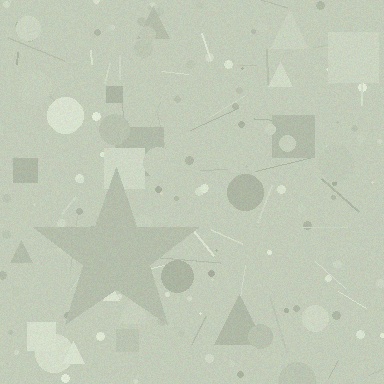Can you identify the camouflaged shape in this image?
The camouflaged shape is a star.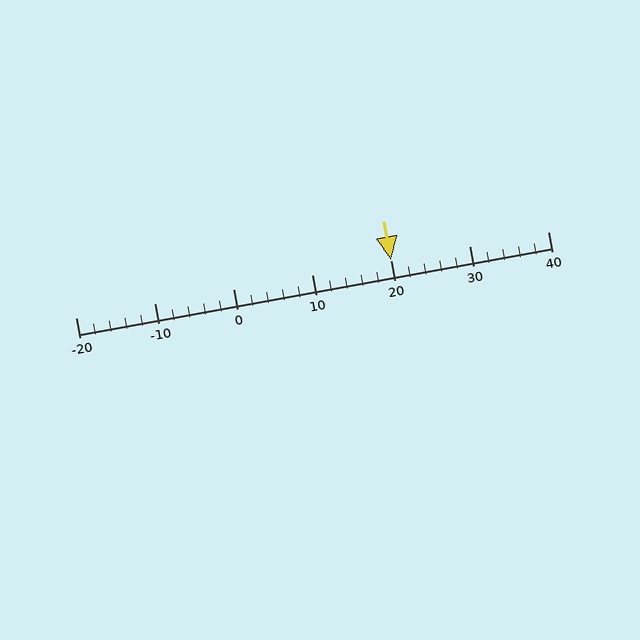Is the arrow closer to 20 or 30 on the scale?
The arrow is closer to 20.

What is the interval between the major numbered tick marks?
The major tick marks are spaced 10 units apart.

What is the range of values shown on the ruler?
The ruler shows values from -20 to 40.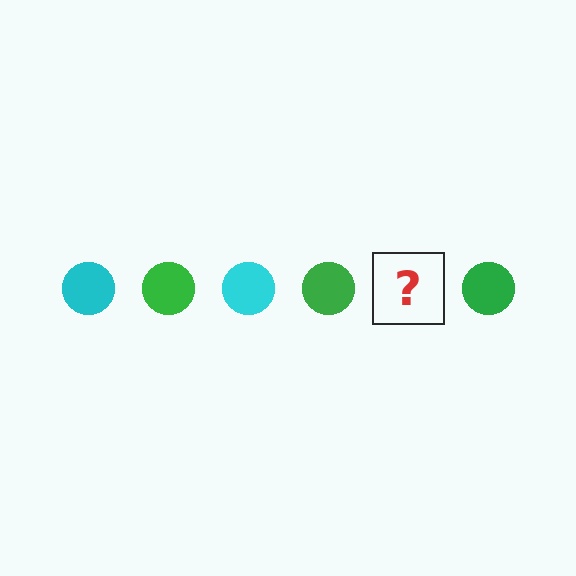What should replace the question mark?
The question mark should be replaced with a cyan circle.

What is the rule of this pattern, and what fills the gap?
The rule is that the pattern cycles through cyan, green circles. The gap should be filled with a cyan circle.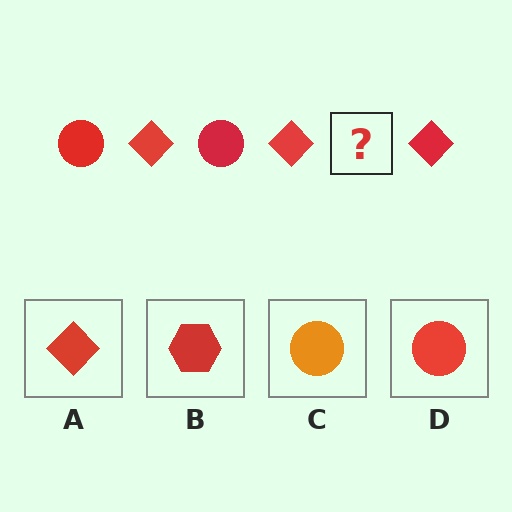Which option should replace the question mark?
Option D.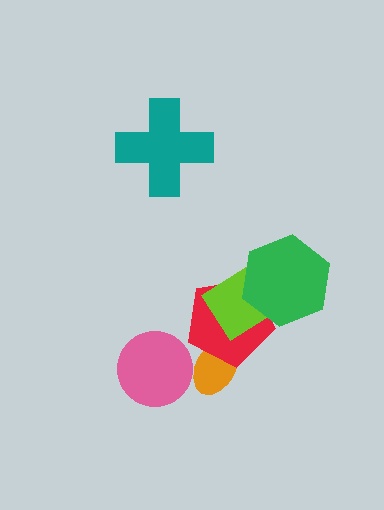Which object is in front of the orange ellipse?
The red pentagon is in front of the orange ellipse.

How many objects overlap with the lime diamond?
2 objects overlap with the lime diamond.